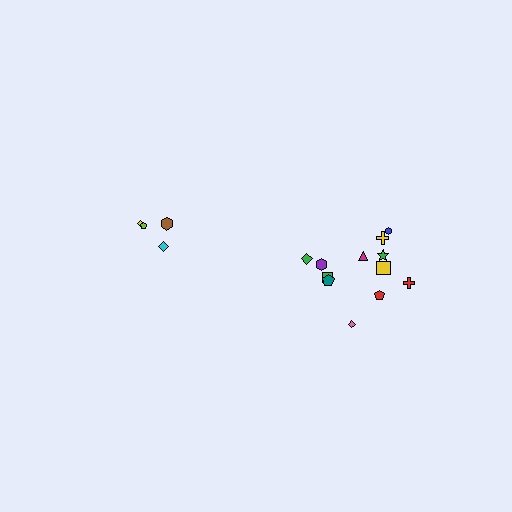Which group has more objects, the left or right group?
The right group.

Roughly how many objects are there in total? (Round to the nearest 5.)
Roughly 15 objects in total.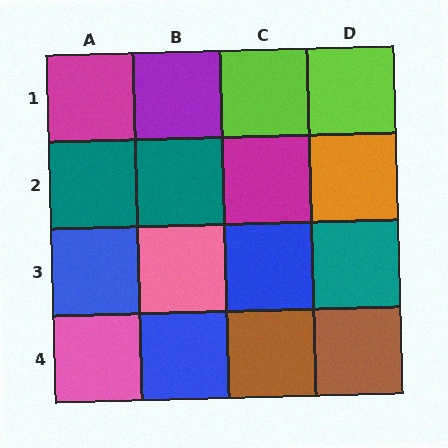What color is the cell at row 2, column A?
Teal.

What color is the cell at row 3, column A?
Blue.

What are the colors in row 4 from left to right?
Pink, blue, brown, brown.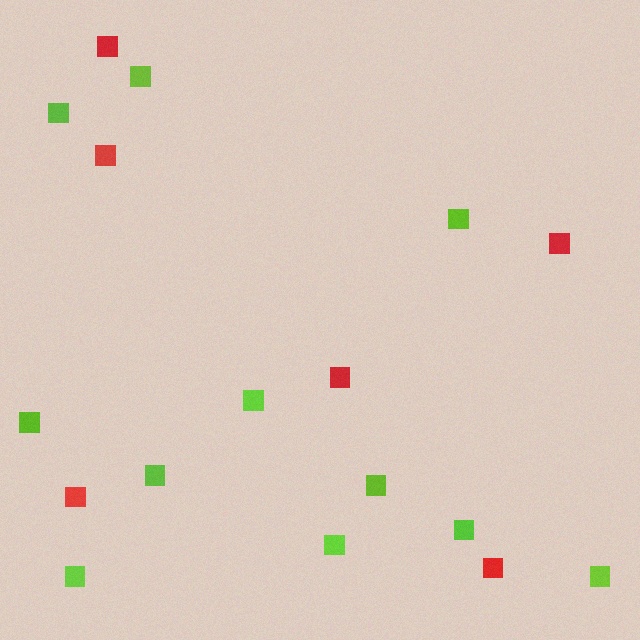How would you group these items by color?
There are 2 groups: one group of lime squares (11) and one group of red squares (6).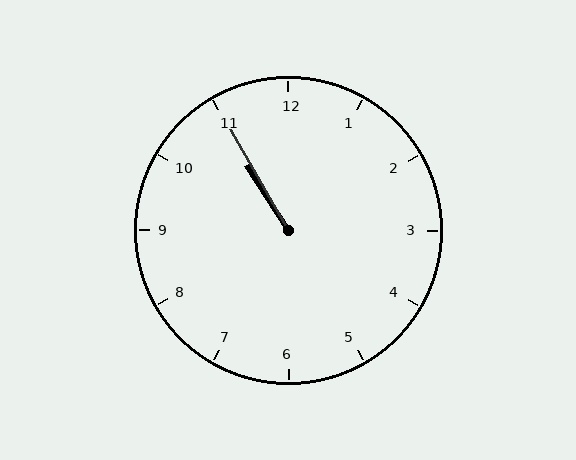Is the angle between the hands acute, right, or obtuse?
It is acute.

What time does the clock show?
10:55.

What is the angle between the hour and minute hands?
Approximately 2 degrees.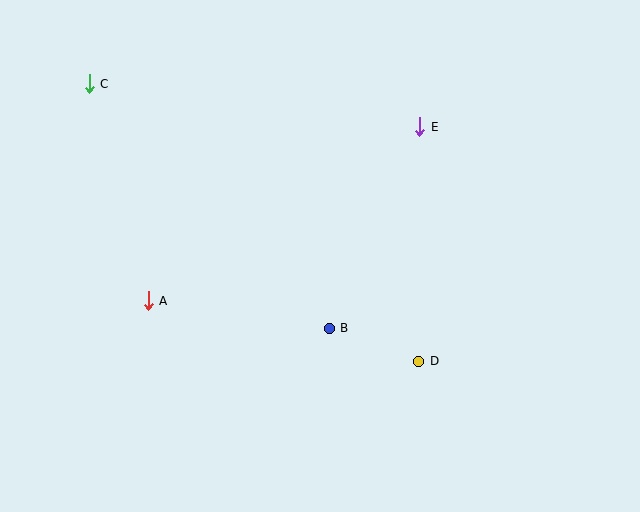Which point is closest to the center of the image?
Point B at (329, 328) is closest to the center.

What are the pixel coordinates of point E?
Point E is at (420, 127).